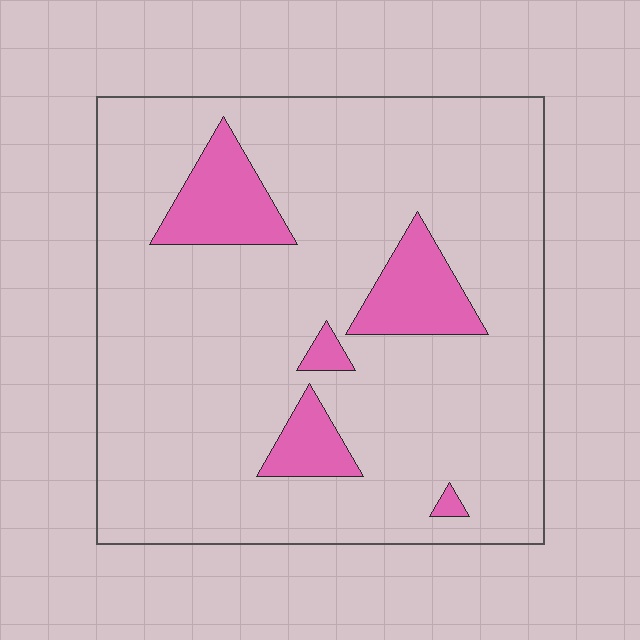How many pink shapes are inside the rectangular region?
5.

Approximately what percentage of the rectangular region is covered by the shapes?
Approximately 15%.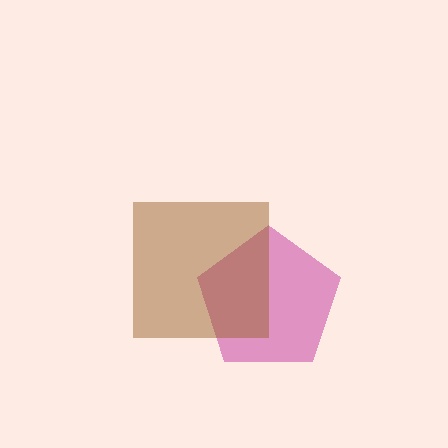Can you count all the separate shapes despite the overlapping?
Yes, there are 2 separate shapes.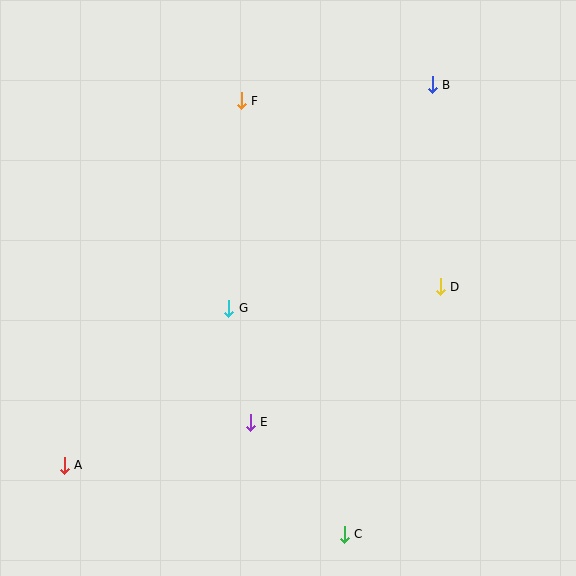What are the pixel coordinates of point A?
Point A is at (64, 465).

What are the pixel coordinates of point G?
Point G is at (229, 308).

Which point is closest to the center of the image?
Point G at (229, 308) is closest to the center.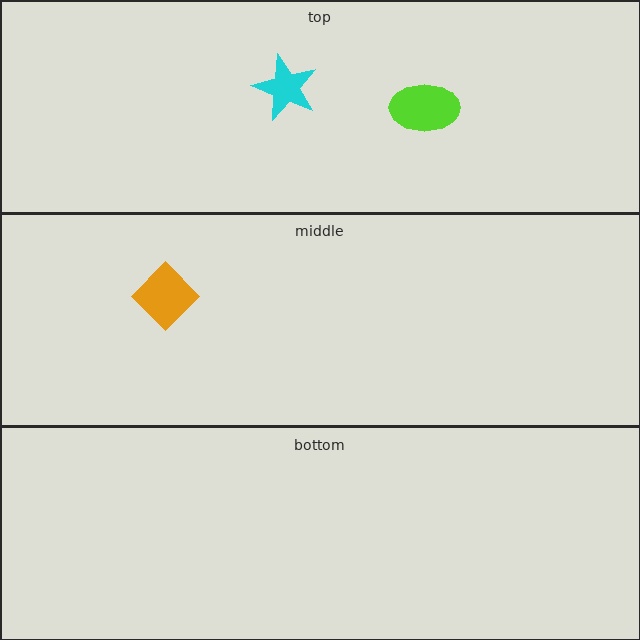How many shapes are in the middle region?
1.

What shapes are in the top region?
The cyan star, the lime ellipse.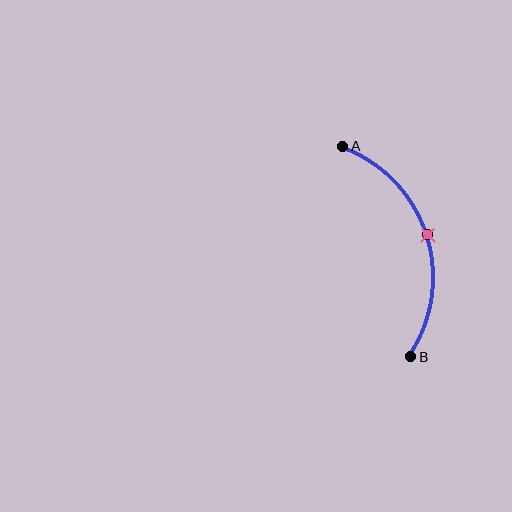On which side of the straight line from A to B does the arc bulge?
The arc bulges to the right of the straight line connecting A and B.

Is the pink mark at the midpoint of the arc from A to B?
Yes. The pink mark lies on the arc at equal arc-length from both A and B — it is the arc midpoint.